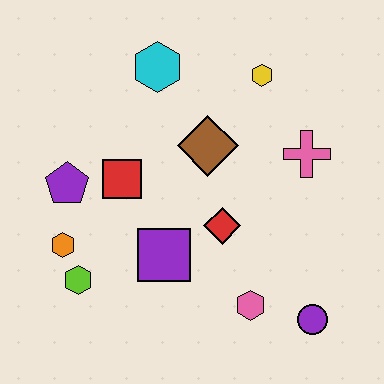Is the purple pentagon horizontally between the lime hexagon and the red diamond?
No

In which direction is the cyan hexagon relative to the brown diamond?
The cyan hexagon is above the brown diamond.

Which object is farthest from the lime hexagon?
The yellow hexagon is farthest from the lime hexagon.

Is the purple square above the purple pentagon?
No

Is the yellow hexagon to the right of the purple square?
Yes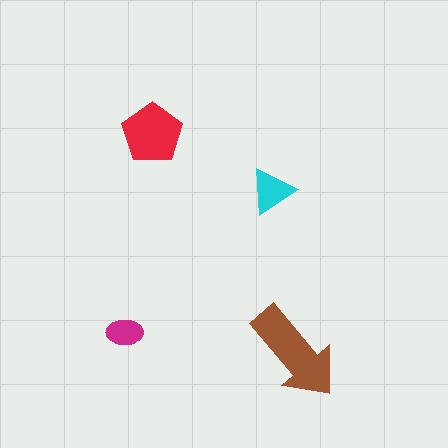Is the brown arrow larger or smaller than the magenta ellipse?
Larger.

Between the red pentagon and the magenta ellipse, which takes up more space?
The red pentagon.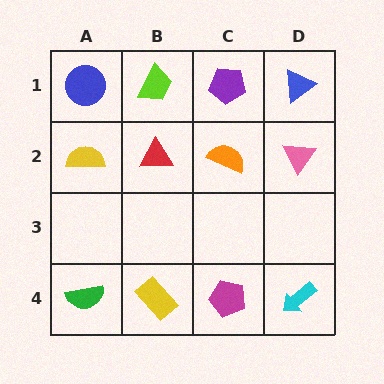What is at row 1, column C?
A purple pentagon.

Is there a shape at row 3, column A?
No, that cell is empty.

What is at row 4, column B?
A yellow rectangle.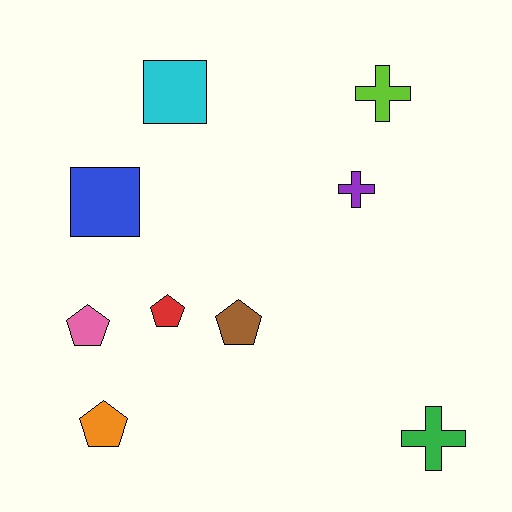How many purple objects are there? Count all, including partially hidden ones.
There is 1 purple object.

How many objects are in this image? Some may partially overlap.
There are 9 objects.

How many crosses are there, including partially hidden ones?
There are 3 crosses.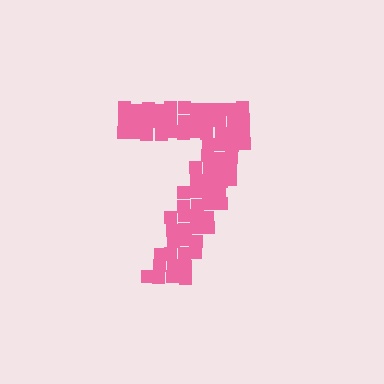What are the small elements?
The small elements are squares.